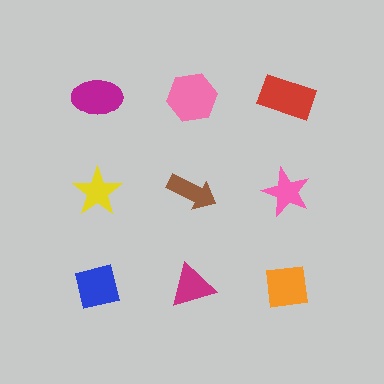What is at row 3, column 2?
A magenta triangle.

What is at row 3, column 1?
A blue square.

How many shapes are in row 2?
3 shapes.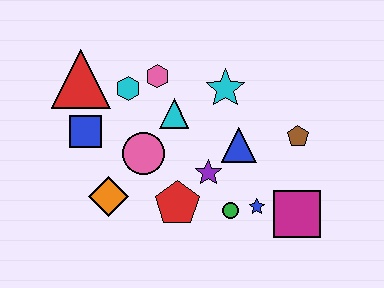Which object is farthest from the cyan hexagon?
The magenta square is farthest from the cyan hexagon.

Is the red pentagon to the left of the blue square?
No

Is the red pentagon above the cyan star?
No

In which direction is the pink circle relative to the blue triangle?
The pink circle is to the left of the blue triangle.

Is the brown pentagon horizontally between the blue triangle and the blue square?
No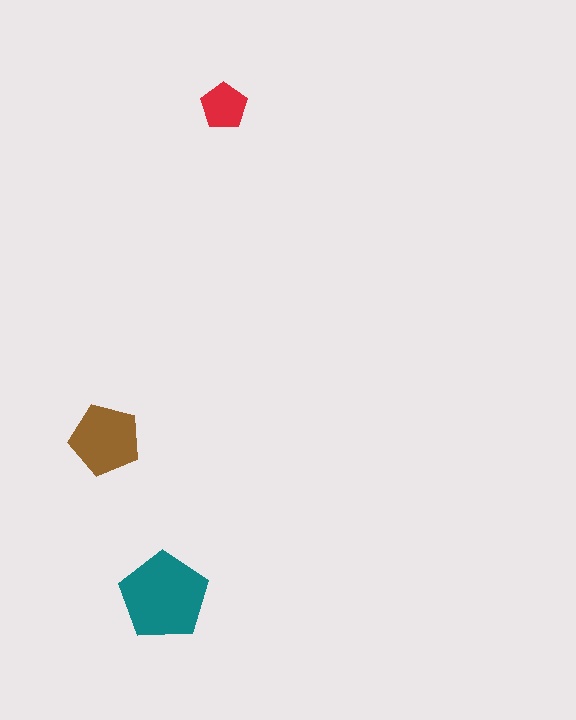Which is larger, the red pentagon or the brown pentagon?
The brown one.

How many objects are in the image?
There are 3 objects in the image.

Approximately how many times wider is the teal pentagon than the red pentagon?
About 2 times wider.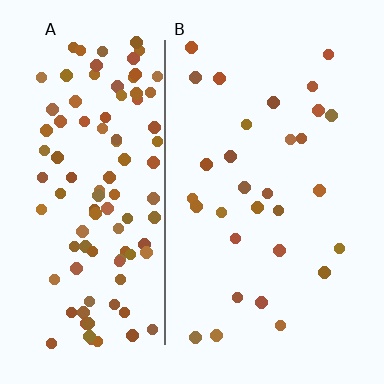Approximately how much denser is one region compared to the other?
Approximately 3.6× — region A over region B.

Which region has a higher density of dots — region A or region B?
A (the left).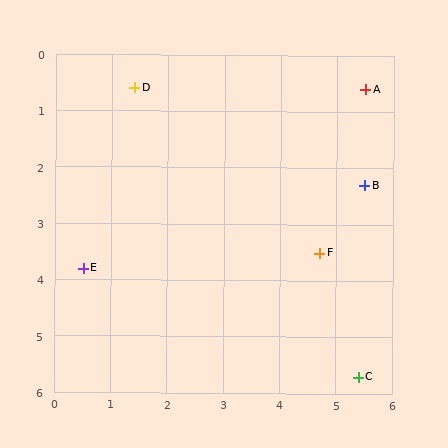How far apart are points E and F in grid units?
Points E and F are about 4.2 grid units apart.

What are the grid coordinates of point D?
Point D is at approximately (1.4, 0.6).